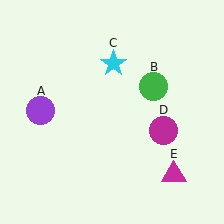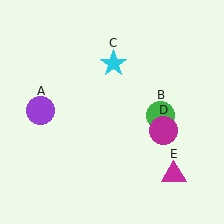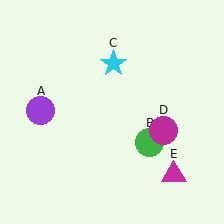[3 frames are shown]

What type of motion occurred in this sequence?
The green circle (object B) rotated clockwise around the center of the scene.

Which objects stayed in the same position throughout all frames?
Purple circle (object A) and cyan star (object C) and magenta circle (object D) and magenta triangle (object E) remained stationary.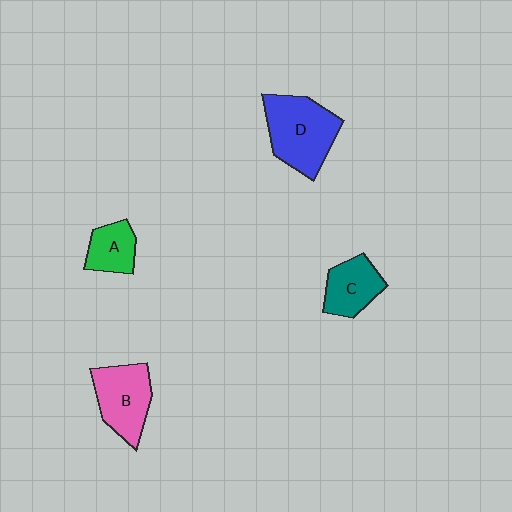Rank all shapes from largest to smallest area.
From largest to smallest: D (blue), B (pink), C (teal), A (green).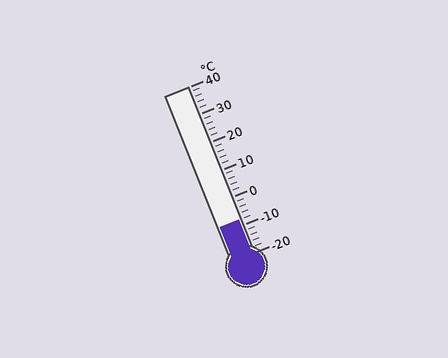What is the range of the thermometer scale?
The thermometer scale ranges from -20°C to 40°C.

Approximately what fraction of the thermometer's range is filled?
The thermometer is filled to approximately 20% of its range.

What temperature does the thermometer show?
The thermometer shows approximately -8°C.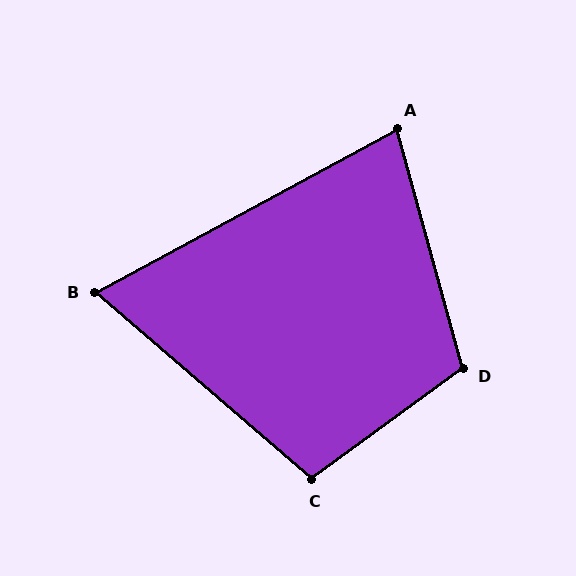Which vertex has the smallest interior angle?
B, at approximately 69 degrees.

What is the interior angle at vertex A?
Approximately 77 degrees (acute).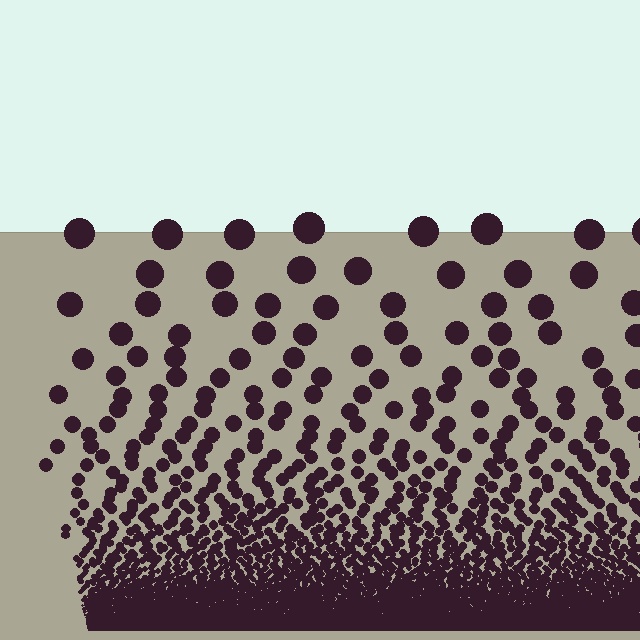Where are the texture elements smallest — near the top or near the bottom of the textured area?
Near the bottom.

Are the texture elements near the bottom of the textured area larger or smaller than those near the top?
Smaller. The gradient is inverted — elements near the bottom are smaller and denser.